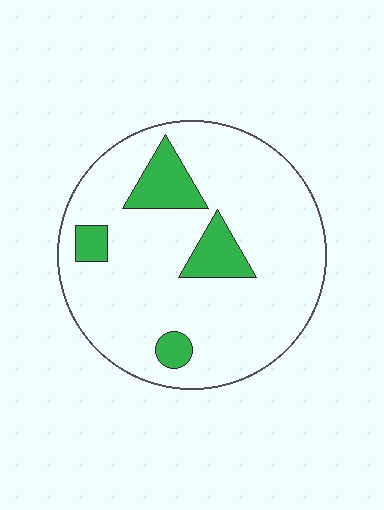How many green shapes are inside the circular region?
4.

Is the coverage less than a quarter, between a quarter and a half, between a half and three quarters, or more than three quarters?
Less than a quarter.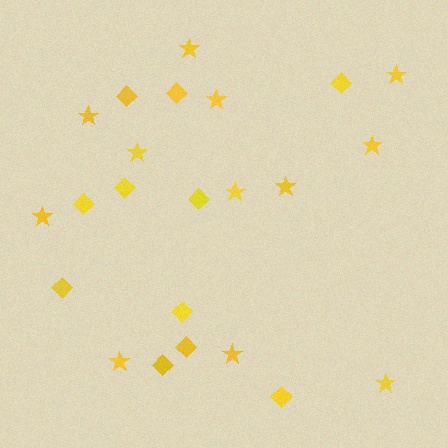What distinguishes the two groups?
There are 2 groups: one group of diamonds (11) and one group of stars (12).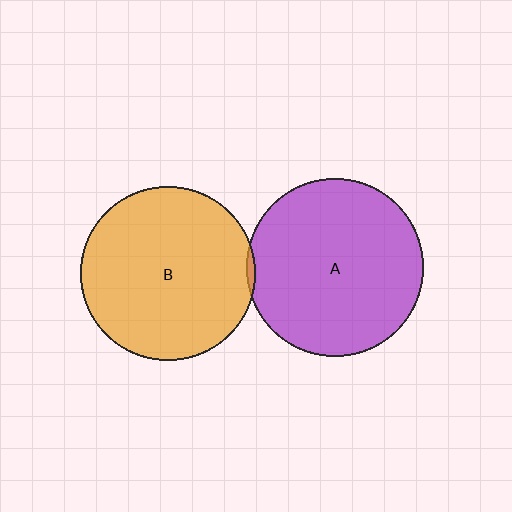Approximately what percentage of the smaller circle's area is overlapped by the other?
Approximately 5%.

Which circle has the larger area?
Circle A (purple).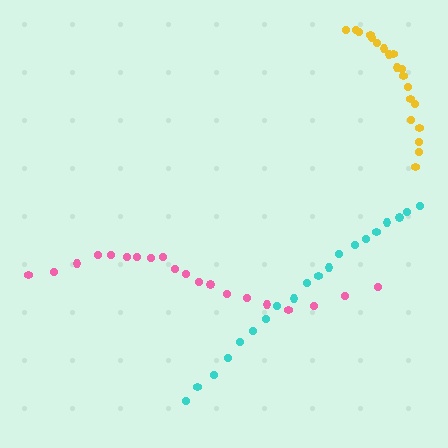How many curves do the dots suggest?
There are 3 distinct paths.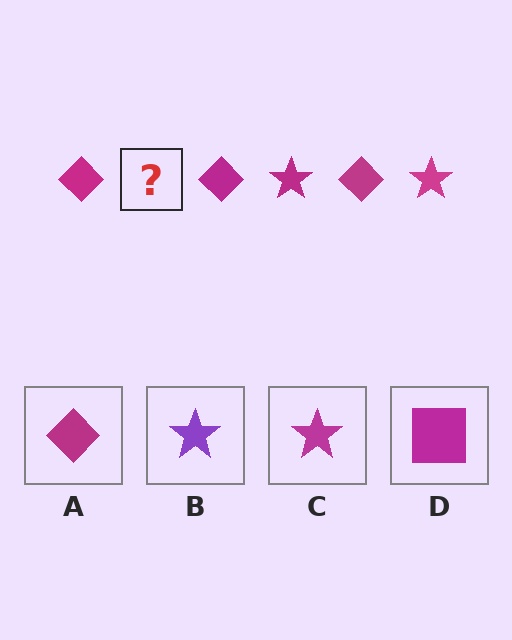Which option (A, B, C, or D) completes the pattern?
C.